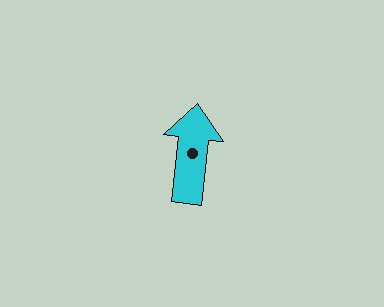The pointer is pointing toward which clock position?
Roughly 12 o'clock.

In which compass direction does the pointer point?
North.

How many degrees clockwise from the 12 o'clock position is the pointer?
Approximately 7 degrees.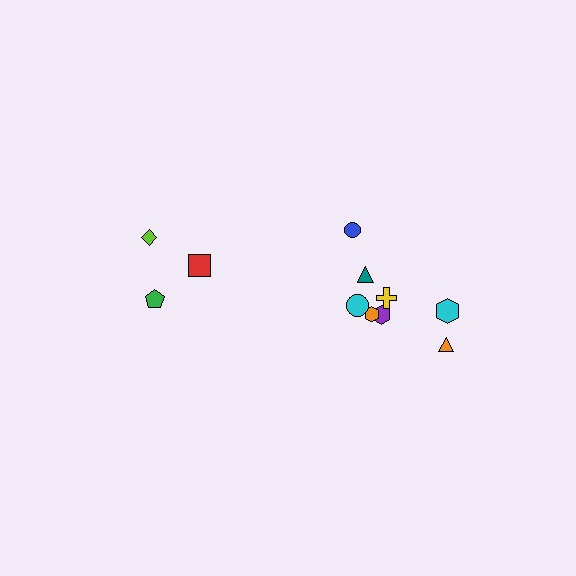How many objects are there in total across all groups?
There are 11 objects.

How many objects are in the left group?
There are 3 objects.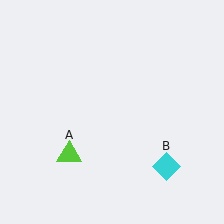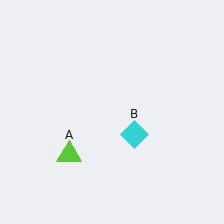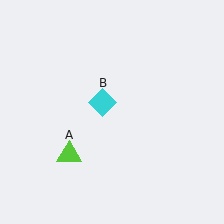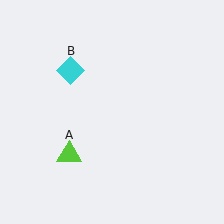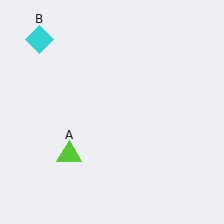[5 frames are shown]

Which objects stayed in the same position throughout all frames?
Lime triangle (object A) remained stationary.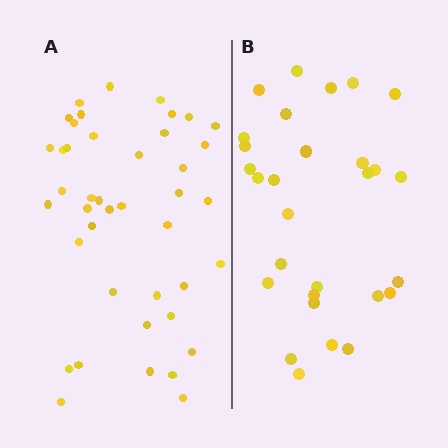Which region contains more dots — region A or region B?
Region A (the left region) has more dots.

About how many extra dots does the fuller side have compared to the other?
Region A has approximately 15 more dots than region B.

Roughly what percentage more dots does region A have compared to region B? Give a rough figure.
About 45% more.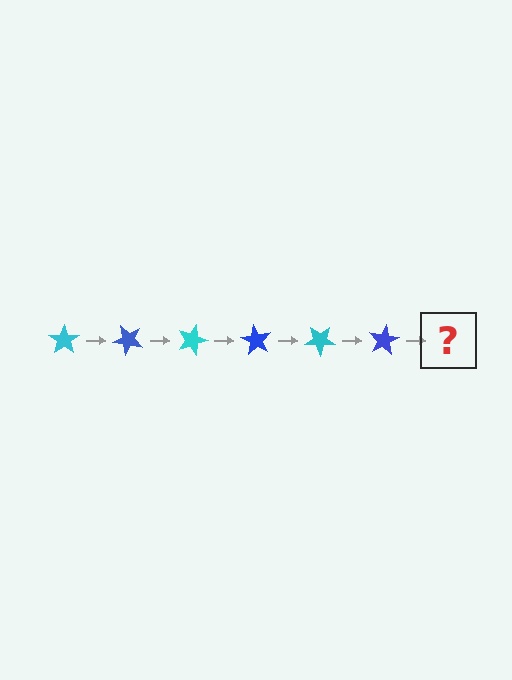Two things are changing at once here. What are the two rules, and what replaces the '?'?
The two rules are that it rotates 45 degrees each step and the color cycles through cyan and blue. The '?' should be a cyan star, rotated 270 degrees from the start.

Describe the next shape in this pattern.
It should be a cyan star, rotated 270 degrees from the start.